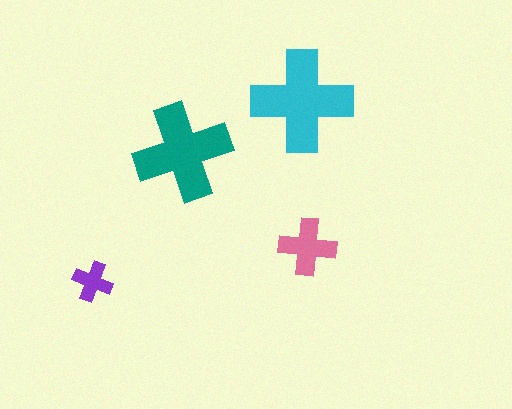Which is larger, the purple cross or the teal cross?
The teal one.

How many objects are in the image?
There are 4 objects in the image.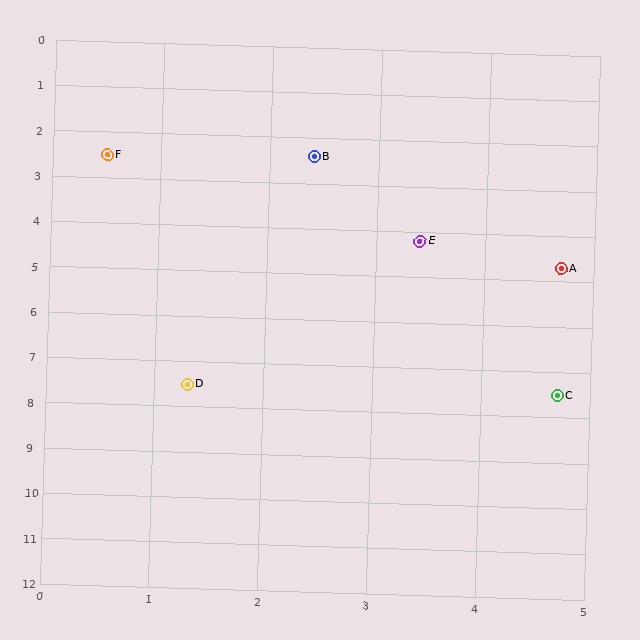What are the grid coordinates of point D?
Point D is at approximately (1.3, 7.5).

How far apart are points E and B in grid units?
Points E and B are about 2.1 grid units apart.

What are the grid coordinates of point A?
Point A is at approximately (4.7, 4.7).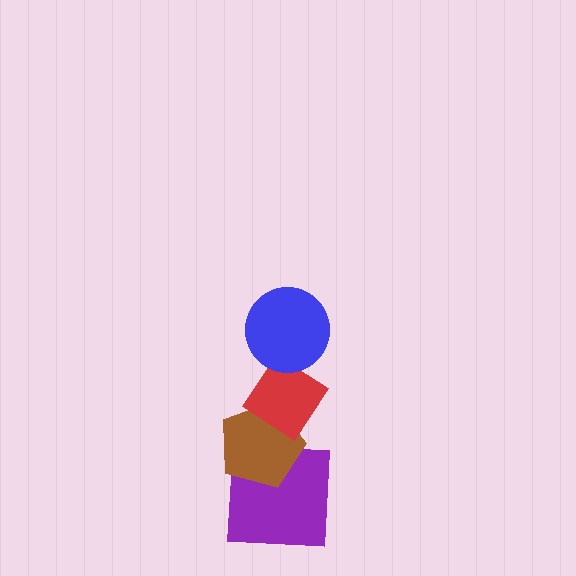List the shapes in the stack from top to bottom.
From top to bottom: the blue circle, the red diamond, the brown pentagon, the purple square.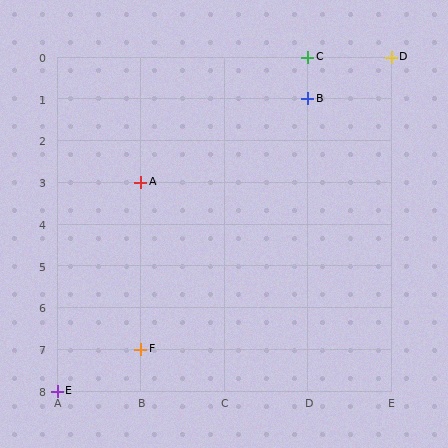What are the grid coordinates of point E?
Point E is at grid coordinates (A, 8).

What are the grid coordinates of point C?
Point C is at grid coordinates (D, 0).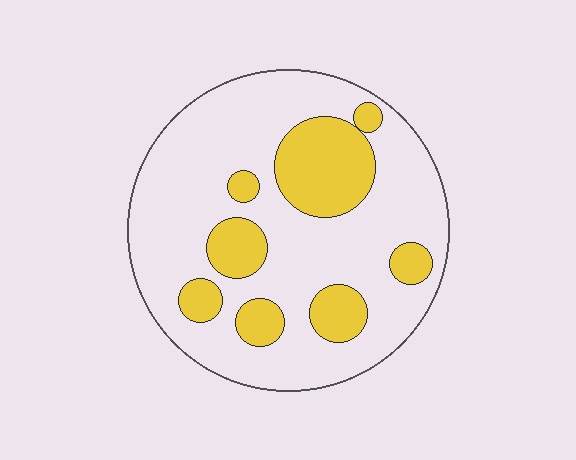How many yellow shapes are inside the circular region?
8.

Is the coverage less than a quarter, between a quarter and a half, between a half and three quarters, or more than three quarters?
Less than a quarter.